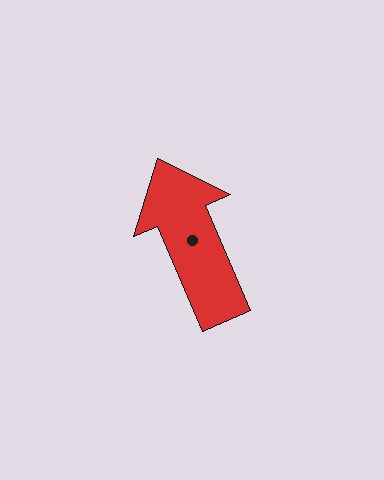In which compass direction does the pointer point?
Northwest.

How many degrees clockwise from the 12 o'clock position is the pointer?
Approximately 337 degrees.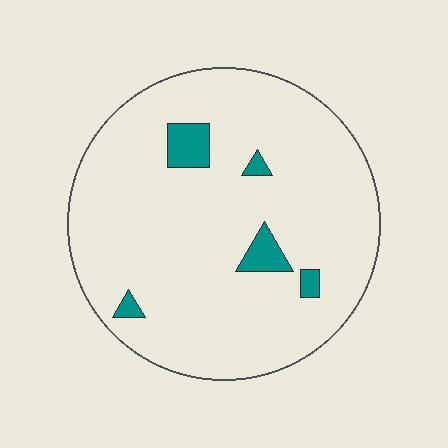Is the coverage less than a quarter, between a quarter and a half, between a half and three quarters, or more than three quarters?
Less than a quarter.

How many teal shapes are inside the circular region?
5.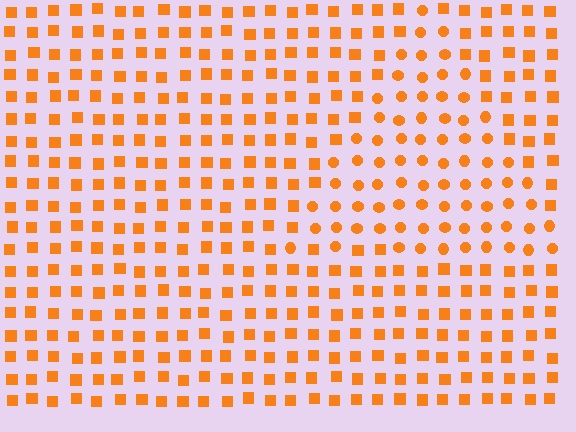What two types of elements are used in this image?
The image uses circles inside the triangle region and squares outside it.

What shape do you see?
I see a triangle.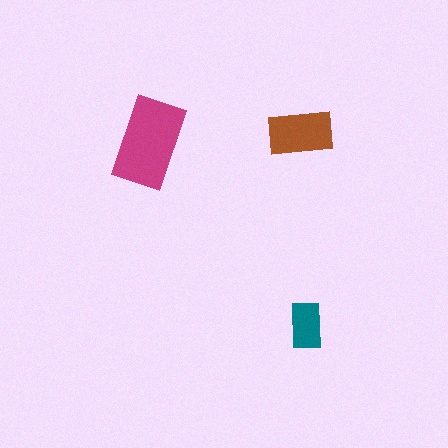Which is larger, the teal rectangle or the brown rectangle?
The brown one.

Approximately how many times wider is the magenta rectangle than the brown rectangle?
About 1.5 times wider.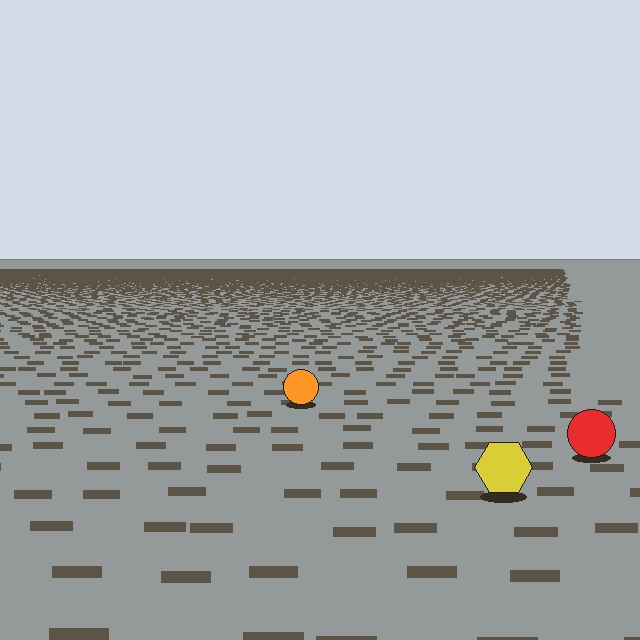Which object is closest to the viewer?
The yellow hexagon is closest. The texture marks near it are larger and more spread out.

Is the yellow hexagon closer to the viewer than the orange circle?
Yes. The yellow hexagon is closer — you can tell from the texture gradient: the ground texture is coarser near it.